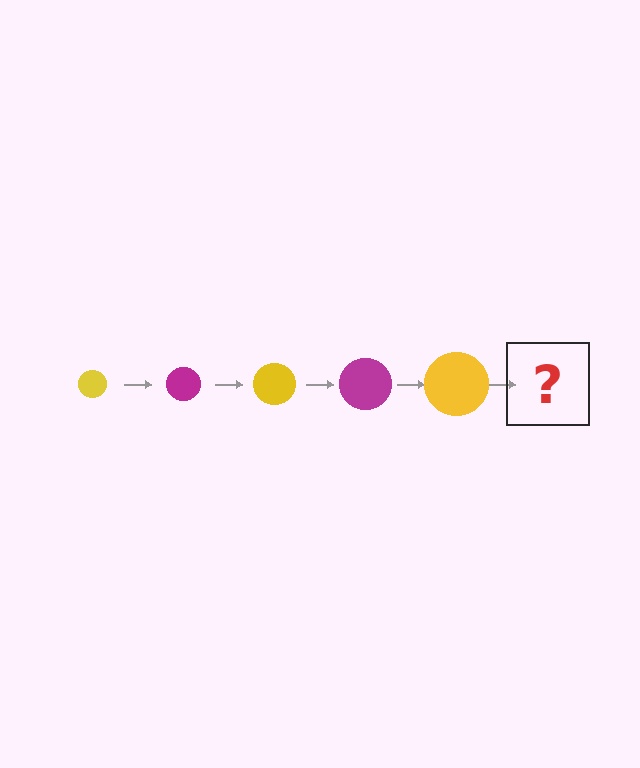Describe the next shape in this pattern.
It should be a magenta circle, larger than the previous one.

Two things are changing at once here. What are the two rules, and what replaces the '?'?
The two rules are that the circle grows larger each step and the color cycles through yellow and magenta. The '?' should be a magenta circle, larger than the previous one.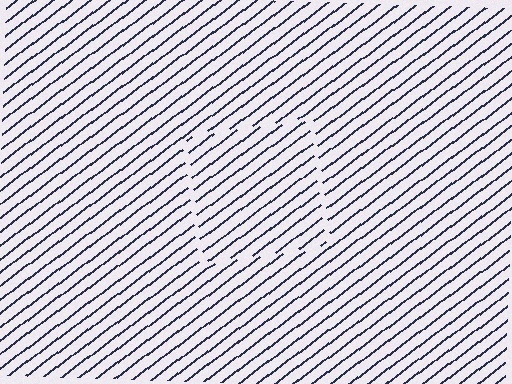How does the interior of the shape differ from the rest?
The interior of the shape contains the same grating, shifted by half a period — the contour is defined by the phase discontinuity where line-ends from the inner and outer gratings abut.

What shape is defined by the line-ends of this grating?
An illusory square. The interior of the shape contains the same grating, shifted by half a period — the contour is defined by the phase discontinuity where line-ends from the inner and outer gratings abut.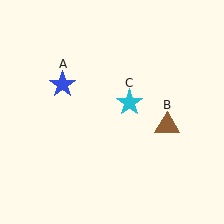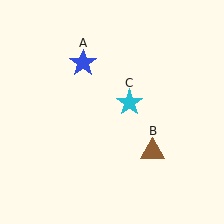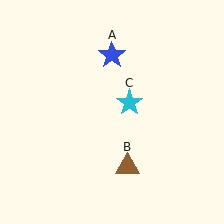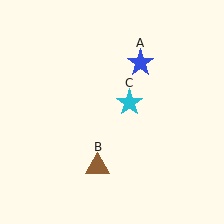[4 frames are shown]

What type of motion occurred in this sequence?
The blue star (object A), brown triangle (object B) rotated clockwise around the center of the scene.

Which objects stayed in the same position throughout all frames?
Cyan star (object C) remained stationary.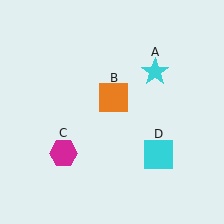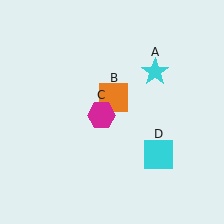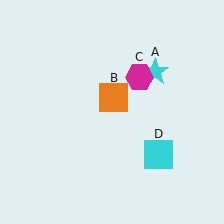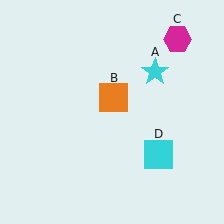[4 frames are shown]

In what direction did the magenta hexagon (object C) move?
The magenta hexagon (object C) moved up and to the right.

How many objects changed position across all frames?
1 object changed position: magenta hexagon (object C).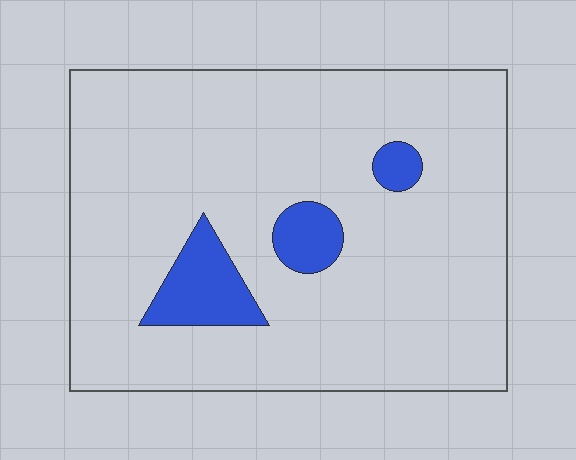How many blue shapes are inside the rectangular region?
3.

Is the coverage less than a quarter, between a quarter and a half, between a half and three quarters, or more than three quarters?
Less than a quarter.